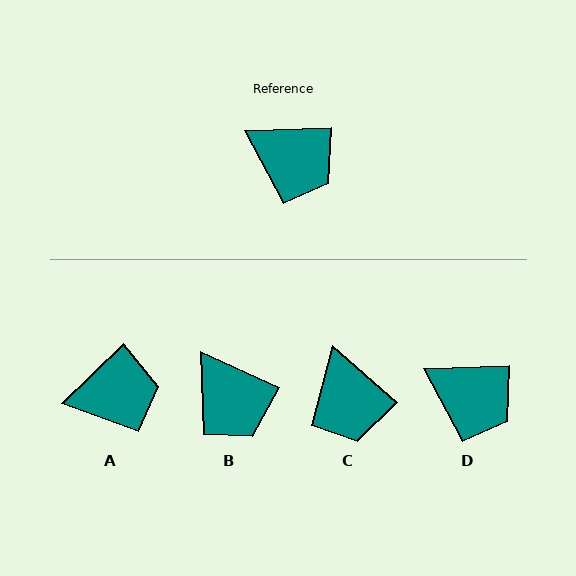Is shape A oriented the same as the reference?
No, it is off by about 42 degrees.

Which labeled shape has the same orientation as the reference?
D.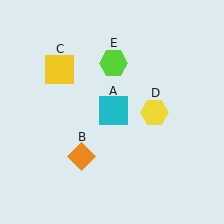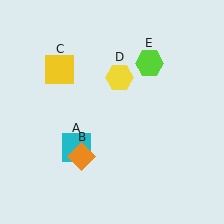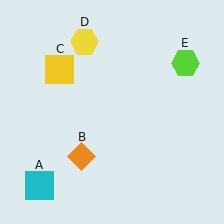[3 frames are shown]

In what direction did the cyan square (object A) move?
The cyan square (object A) moved down and to the left.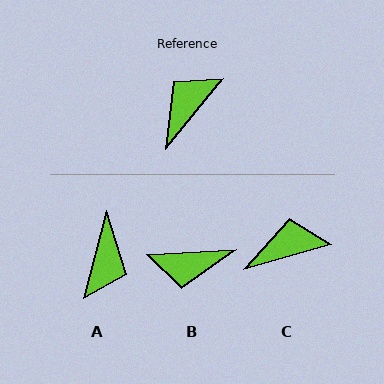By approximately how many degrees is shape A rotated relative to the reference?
Approximately 155 degrees clockwise.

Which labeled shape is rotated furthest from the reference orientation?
A, about 155 degrees away.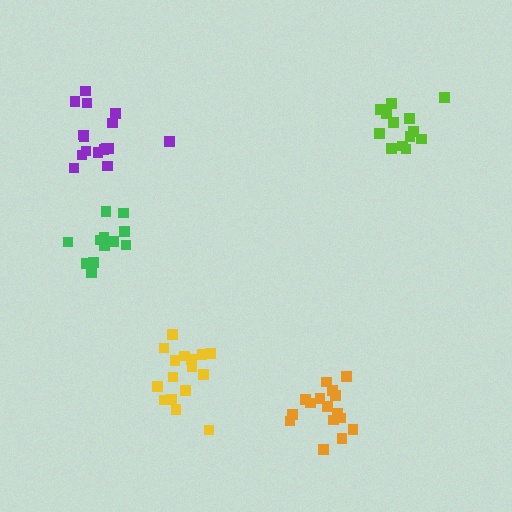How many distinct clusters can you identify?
There are 5 distinct clusters.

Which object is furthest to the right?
The lime cluster is rightmost.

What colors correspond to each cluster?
The clusters are colored: lime, purple, yellow, green, orange.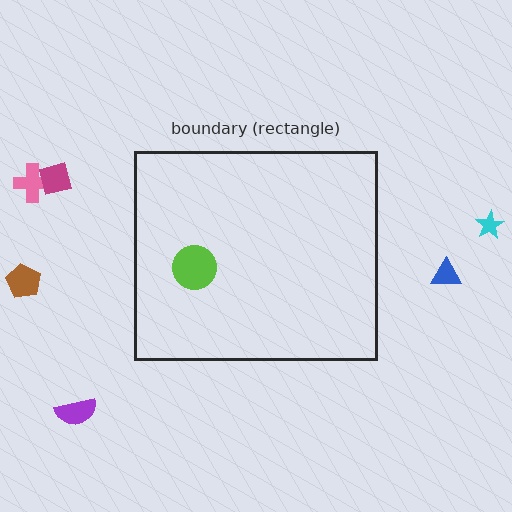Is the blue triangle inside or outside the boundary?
Outside.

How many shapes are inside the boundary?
1 inside, 6 outside.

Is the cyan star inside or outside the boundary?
Outside.